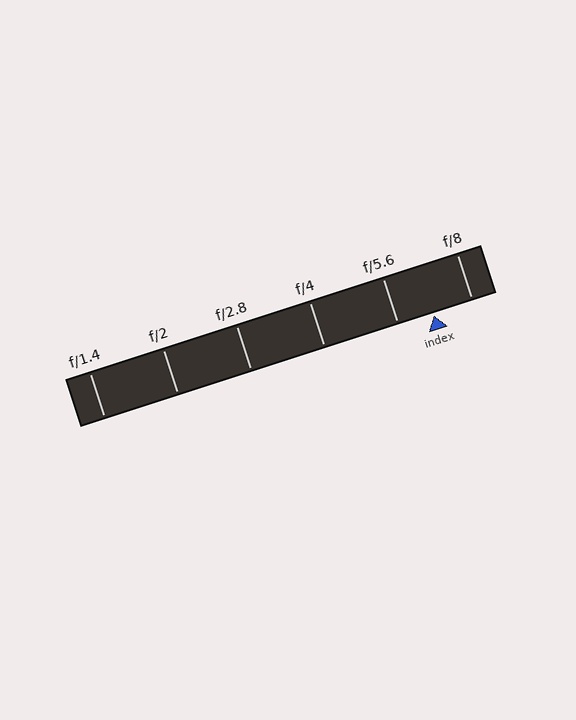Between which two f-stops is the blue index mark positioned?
The index mark is between f/5.6 and f/8.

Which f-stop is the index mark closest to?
The index mark is closest to f/5.6.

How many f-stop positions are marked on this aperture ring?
There are 6 f-stop positions marked.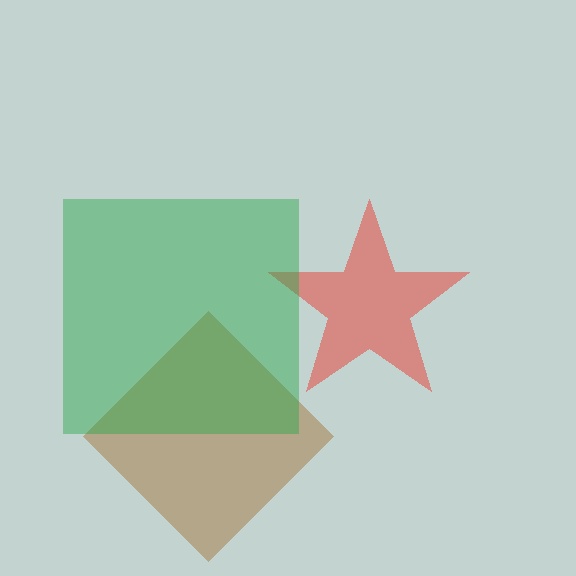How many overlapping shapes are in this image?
There are 3 overlapping shapes in the image.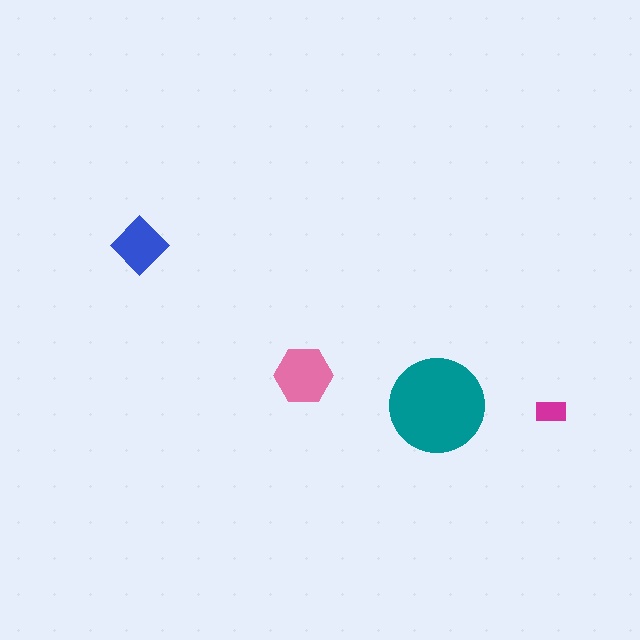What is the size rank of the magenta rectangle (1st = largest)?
4th.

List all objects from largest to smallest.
The teal circle, the pink hexagon, the blue diamond, the magenta rectangle.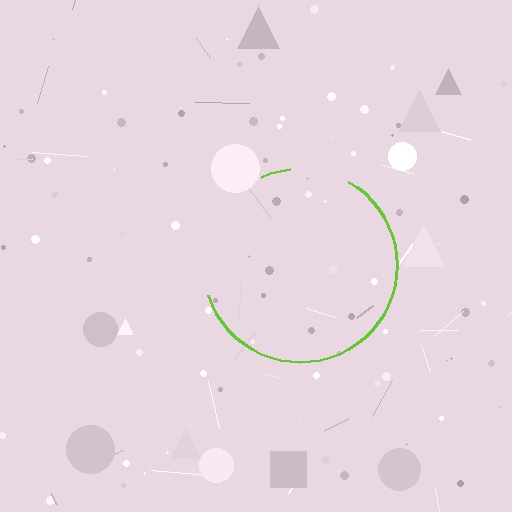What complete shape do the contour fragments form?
The contour fragments form a circle.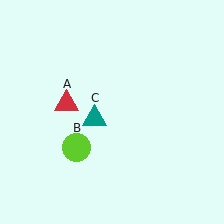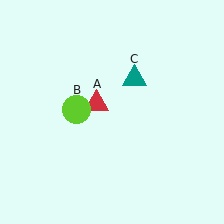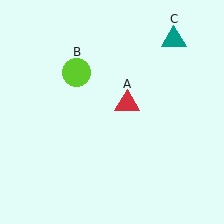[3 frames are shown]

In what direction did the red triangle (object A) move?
The red triangle (object A) moved right.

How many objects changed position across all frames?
3 objects changed position: red triangle (object A), lime circle (object B), teal triangle (object C).